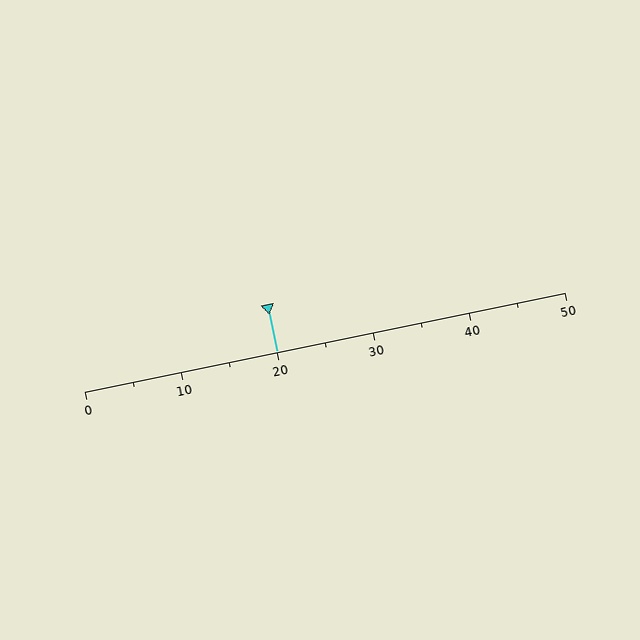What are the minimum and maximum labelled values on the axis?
The axis runs from 0 to 50.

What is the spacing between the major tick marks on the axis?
The major ticks are spaced 10 apart.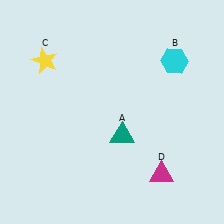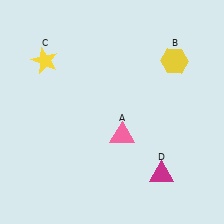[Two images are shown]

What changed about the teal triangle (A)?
In Image 1, A is teal. In Image 2, it changed to pink.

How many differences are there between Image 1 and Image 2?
There are 2 differences between the two images.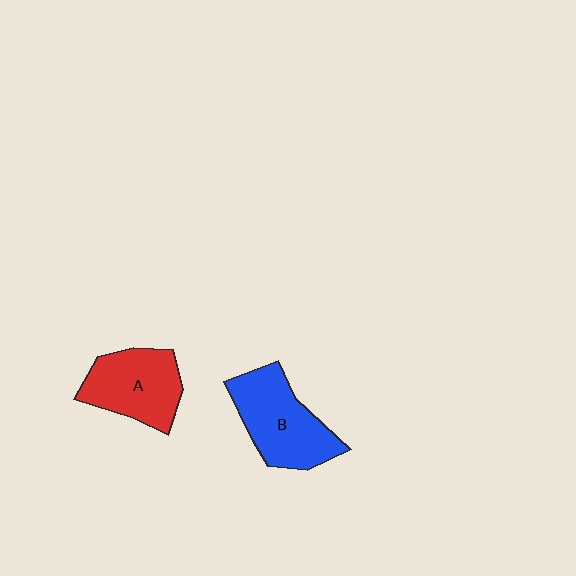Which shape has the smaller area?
Shape A (red).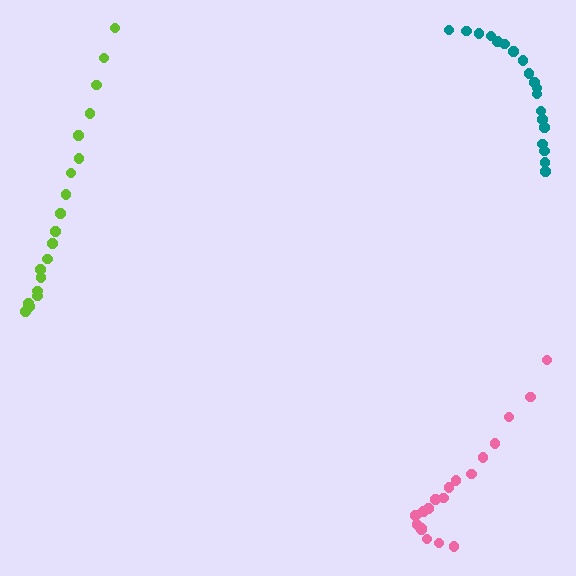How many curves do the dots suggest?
There are 3 distinct paths.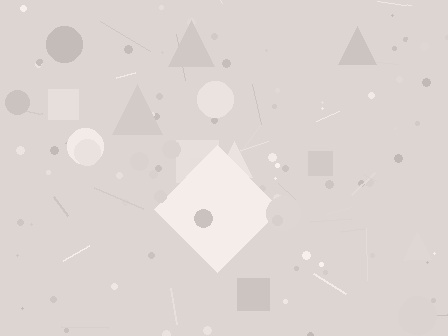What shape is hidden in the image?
A diamond is hidden in the image.